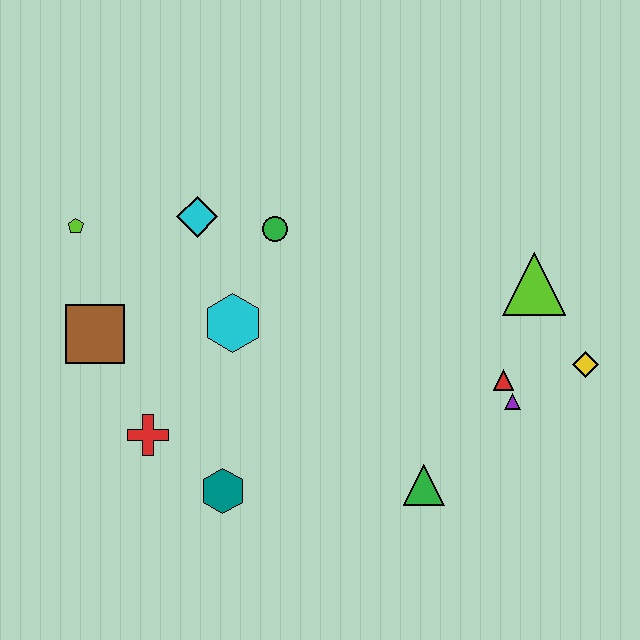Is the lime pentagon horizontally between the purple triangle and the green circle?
No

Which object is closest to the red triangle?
The purple triangle is closest to the red triangle.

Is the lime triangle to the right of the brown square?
Yes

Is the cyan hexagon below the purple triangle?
No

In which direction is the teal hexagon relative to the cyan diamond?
The teal hexagon is below the cyan diamond.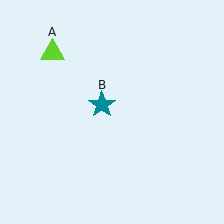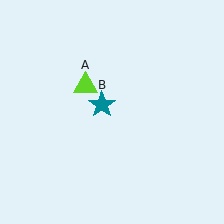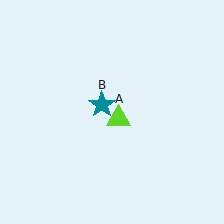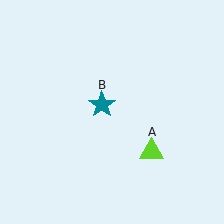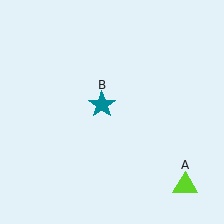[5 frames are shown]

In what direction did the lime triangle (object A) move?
The lime triangle (object A) moved down and to the right.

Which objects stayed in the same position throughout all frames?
Teal star (object B) remained stationary.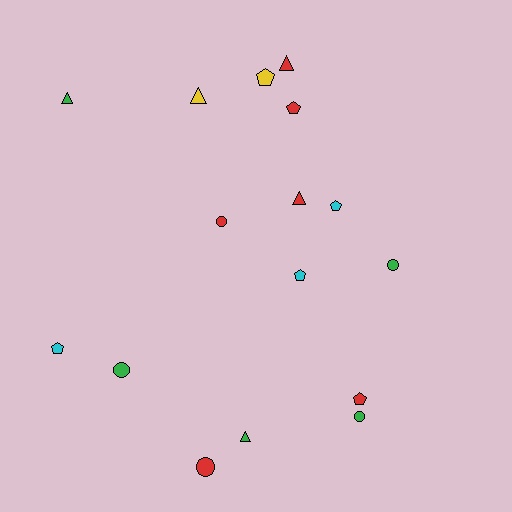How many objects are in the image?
There are 16 objects.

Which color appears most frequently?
Red, with 6 objects.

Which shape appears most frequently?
Pentagon, with 6 objects.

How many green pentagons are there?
There are no green pentagons.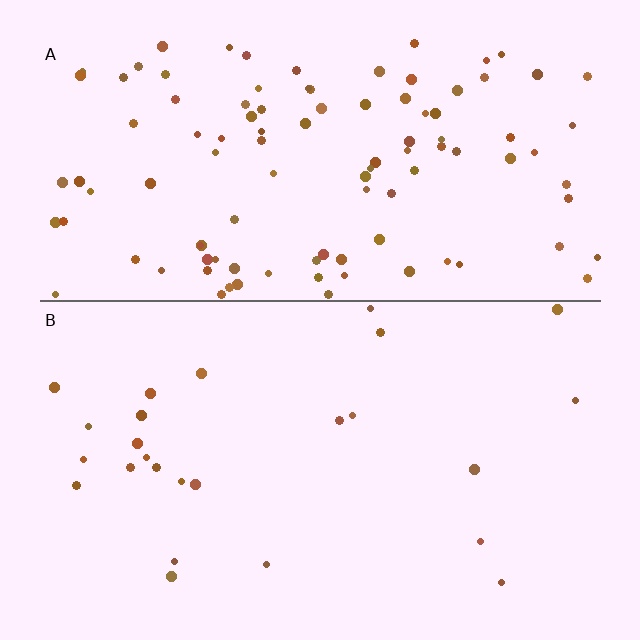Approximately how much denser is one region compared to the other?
Approximately 4.0× — region A over region B.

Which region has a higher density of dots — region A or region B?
A (the top).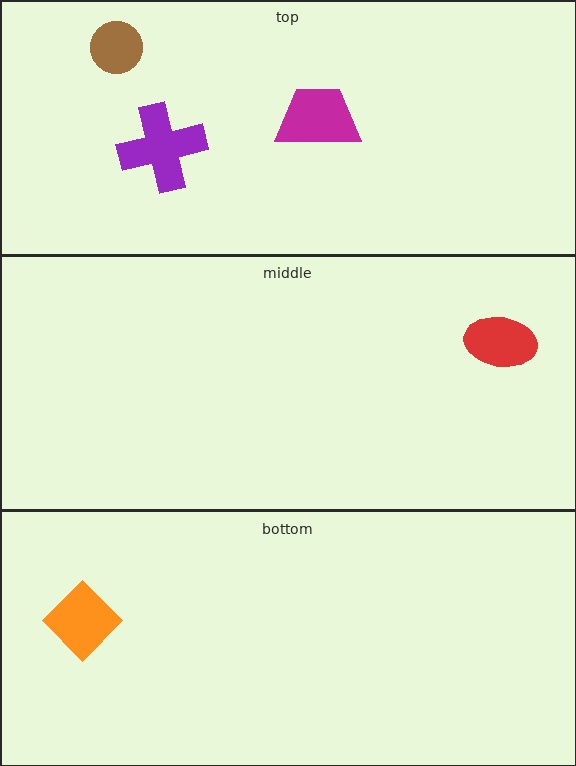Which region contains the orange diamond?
The bottom region.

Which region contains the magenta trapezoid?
The top region.